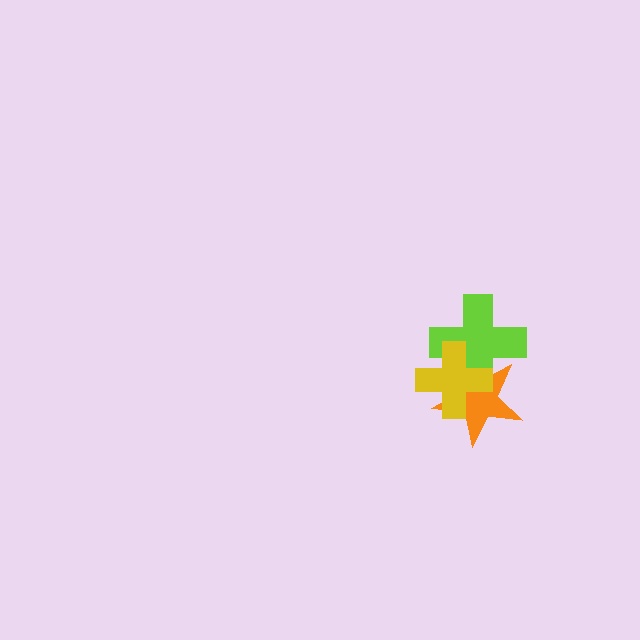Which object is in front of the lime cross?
The yellow cross is in front of the lime cross.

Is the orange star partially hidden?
Yes, it is partially covered by another shape.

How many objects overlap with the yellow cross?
2 objects overlap with the yellow cross.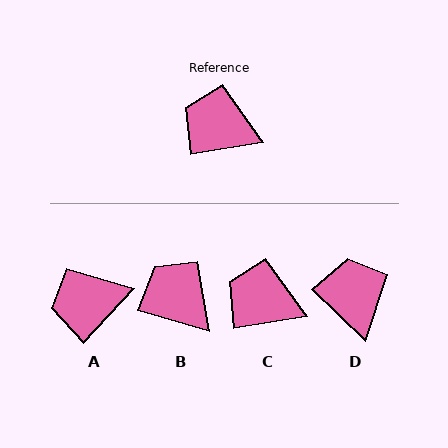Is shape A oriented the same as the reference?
No, it is off by about 38 degrees.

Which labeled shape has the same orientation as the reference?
C.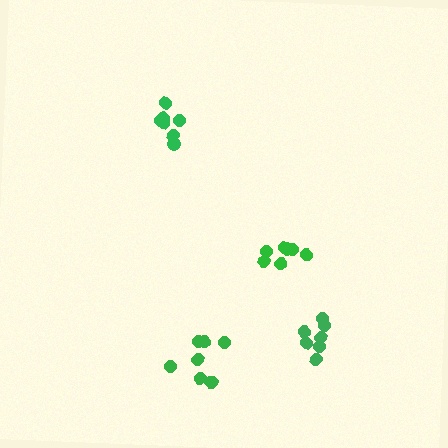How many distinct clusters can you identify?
There are 4 distinct clusters.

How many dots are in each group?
Group 1: 7 dots, Group 2: 7 dots, Group 3: 7 dots, Group 4: 7 dots (28 total).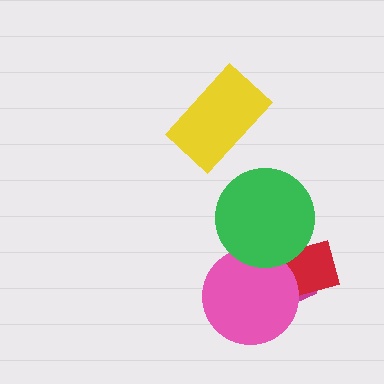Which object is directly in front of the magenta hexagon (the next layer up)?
The red diamond is directly in front of the magenta hexagon.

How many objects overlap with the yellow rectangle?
0 objects overlap with the yellow rectangle.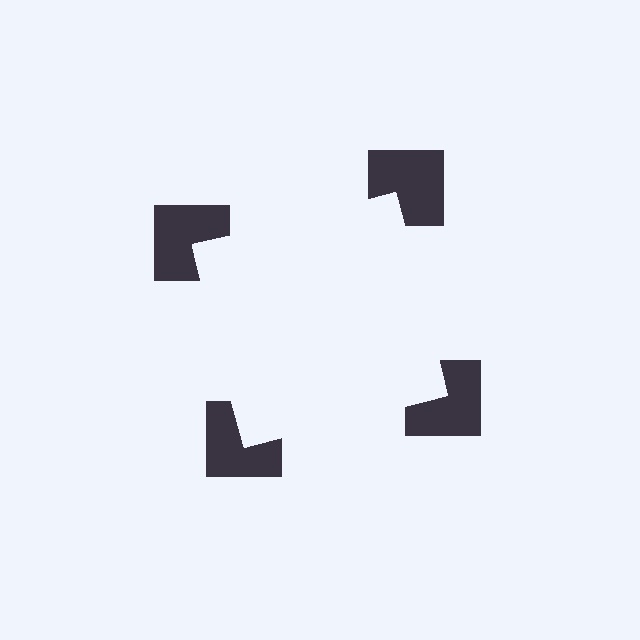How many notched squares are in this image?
There are 4 — one at each vertex of the illusory square.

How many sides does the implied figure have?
4 sides.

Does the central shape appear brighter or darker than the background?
It typically appears slightly brighter than the background, even though no actual brightness change is drawn.